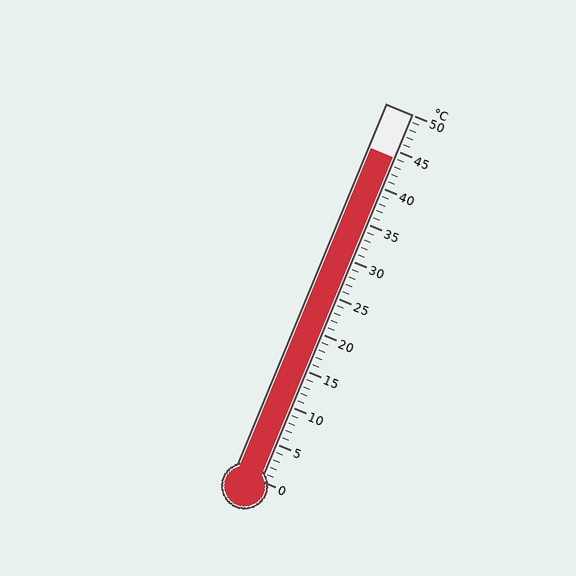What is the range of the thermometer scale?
The thermometer scale ranges from 0°C to 50°C.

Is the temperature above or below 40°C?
The temperature is above 40°C.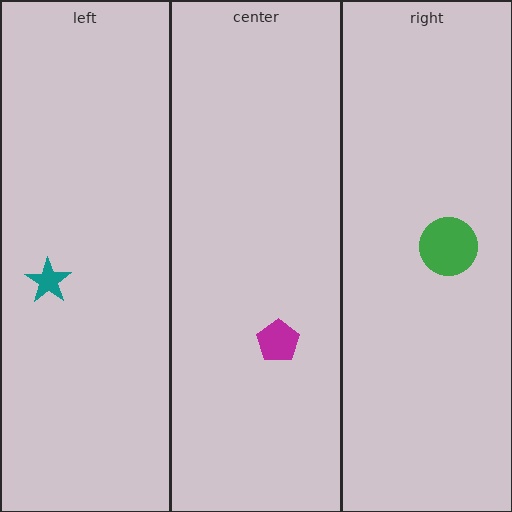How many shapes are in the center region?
1.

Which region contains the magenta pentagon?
The center region.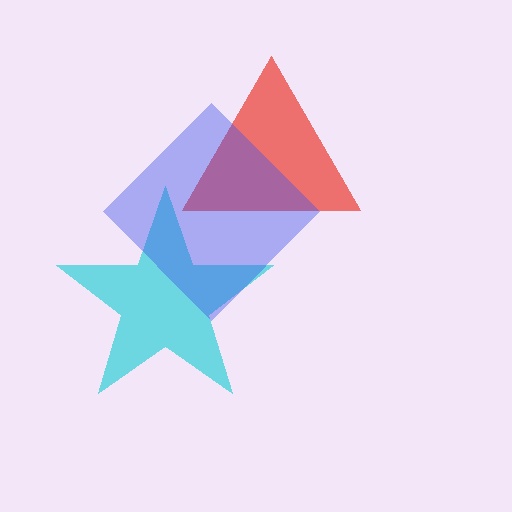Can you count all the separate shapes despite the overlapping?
Yes, there are 3 separate shapes.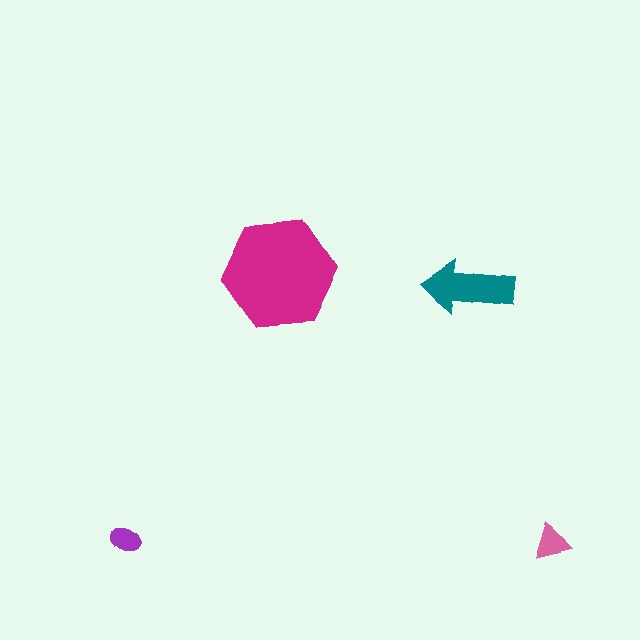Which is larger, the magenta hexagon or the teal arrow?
The magenta hexagon.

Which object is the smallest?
The purple ellipse.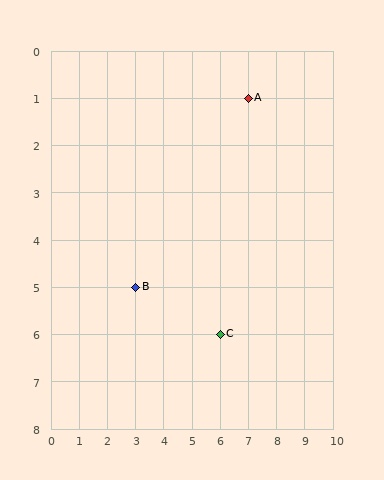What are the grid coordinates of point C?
Point C is at grid coordinates (6, 6).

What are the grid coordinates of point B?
Point B is at grid coordinates (3, 5).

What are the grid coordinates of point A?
Point A is at grid coordinates (7, 1).